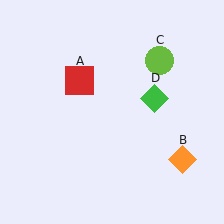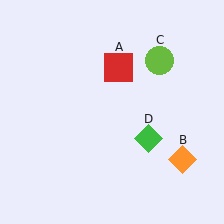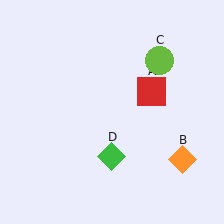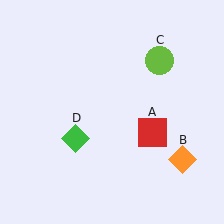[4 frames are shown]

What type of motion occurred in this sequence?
The red square (object A), green diamond (object D) rotated clockwise around the center of the scene.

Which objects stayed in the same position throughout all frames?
Orange diamond (object B) and lime circle (object C) remained stationary.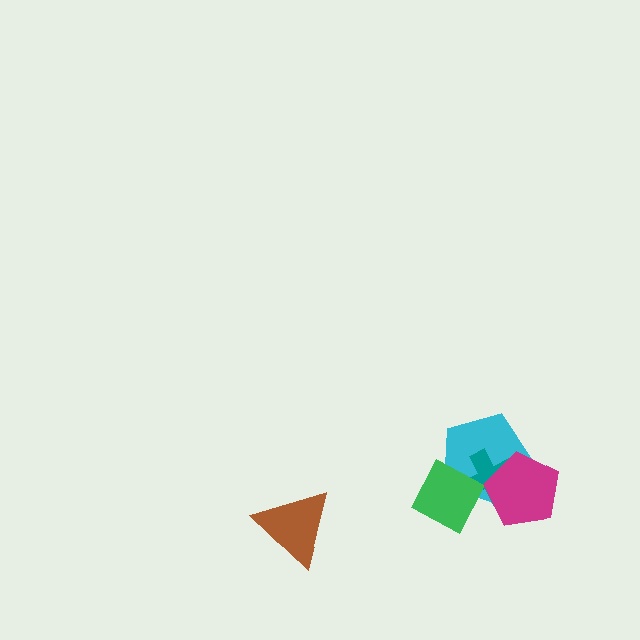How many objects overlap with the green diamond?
2 objects overlap with the green diamond.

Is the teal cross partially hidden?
Yes, it is partially covered by another shape.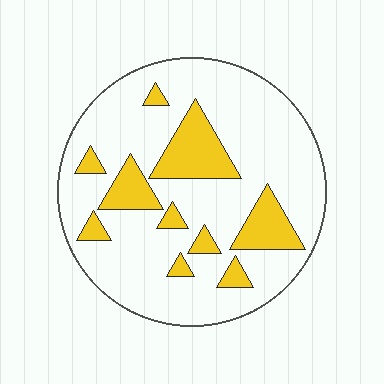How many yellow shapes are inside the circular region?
10.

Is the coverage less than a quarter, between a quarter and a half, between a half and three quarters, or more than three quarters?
Less than a quarter.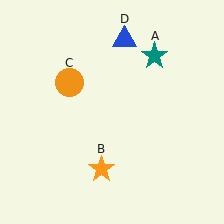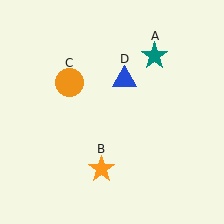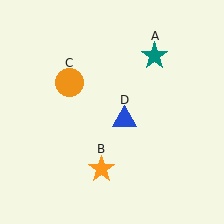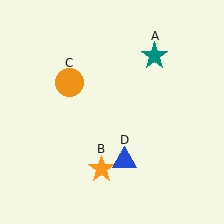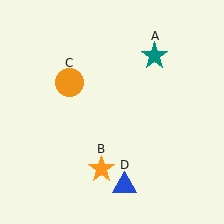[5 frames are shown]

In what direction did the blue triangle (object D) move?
The blue triangle (object D) moved down.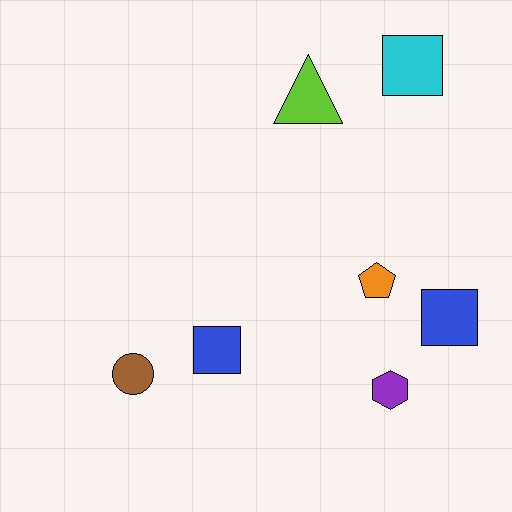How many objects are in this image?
There are 7 objects.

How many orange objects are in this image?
There is 1 orange object.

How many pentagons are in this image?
There is 1 pentagon.